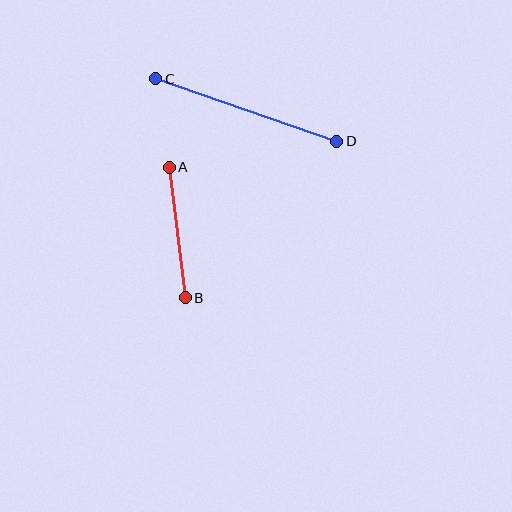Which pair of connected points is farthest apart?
Points C and D are farthest apart.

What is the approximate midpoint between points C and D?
The midpoint is at approximately (246, 110) pixels.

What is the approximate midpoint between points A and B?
The midpoint is at approximately (177, 233) pixels.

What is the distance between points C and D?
The distance is approximately 192 pixels.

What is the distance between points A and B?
The distance is approximately 131 pixels.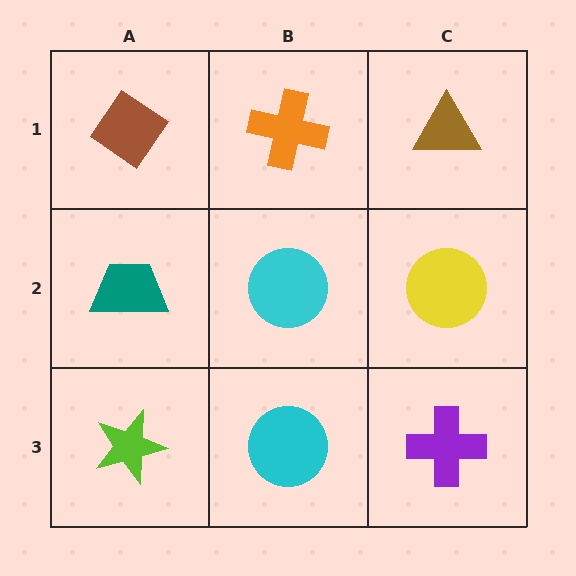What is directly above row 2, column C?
A brown triangle.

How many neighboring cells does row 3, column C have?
2.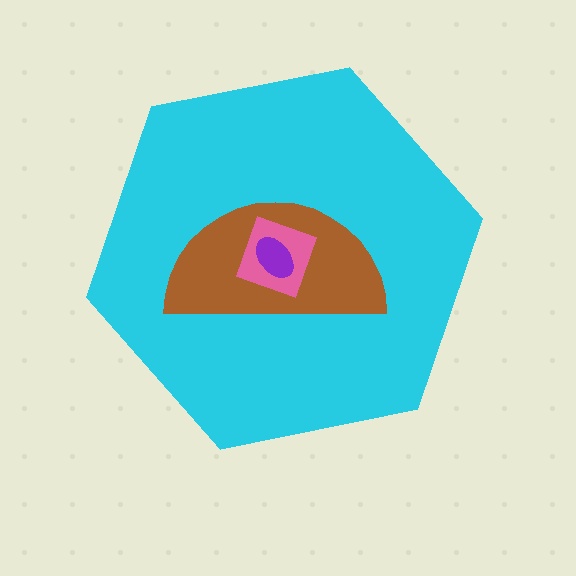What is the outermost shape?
The cyan hexagon.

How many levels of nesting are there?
4.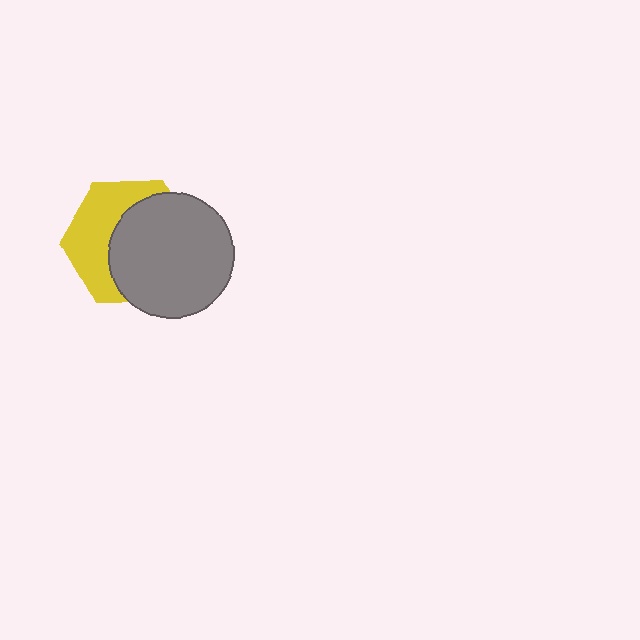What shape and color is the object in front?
The object in front is a gray circle.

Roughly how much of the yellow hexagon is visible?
A small part of it is visible (roughly 43%).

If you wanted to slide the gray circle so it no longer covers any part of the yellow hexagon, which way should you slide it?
Slide it right — that is the most direct way to separate the two shapes.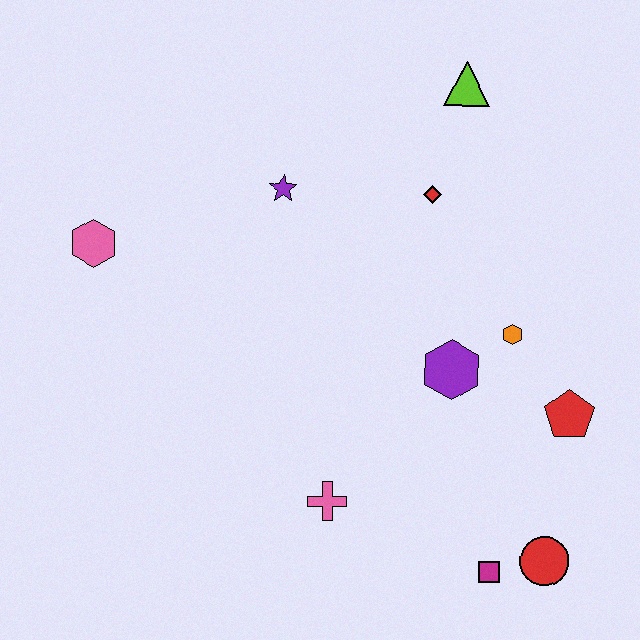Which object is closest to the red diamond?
The lime triangle is closest to the red diamond.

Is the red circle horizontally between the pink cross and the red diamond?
No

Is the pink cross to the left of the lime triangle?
Yes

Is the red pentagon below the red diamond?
Yes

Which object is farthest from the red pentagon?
The pink hexagon is farthest from the red pentagon.